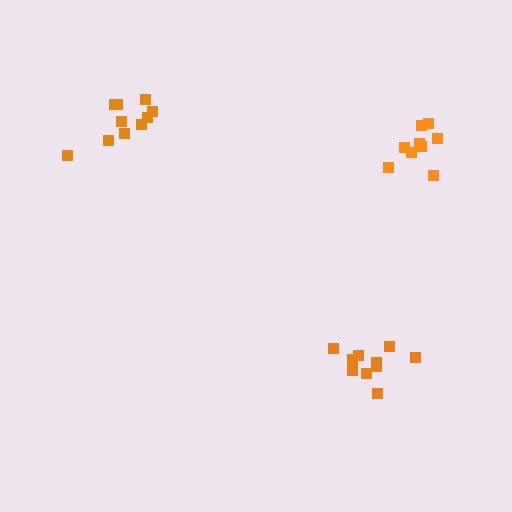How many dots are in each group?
Group 1: 10 dots, Group 2: 9 dots, Group 3: 10 dots (29 total).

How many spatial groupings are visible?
There are 3 spatial groupings.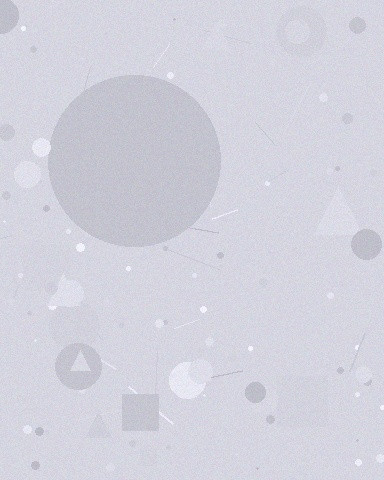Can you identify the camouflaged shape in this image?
The camouflaged shape is a circle.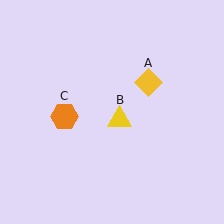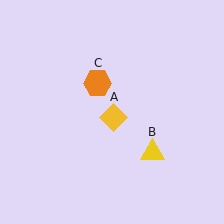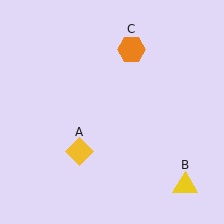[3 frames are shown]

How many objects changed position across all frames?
3 objects changed position: yellow diamond (object A), yellow triangle (object B), orange hexagon (object C).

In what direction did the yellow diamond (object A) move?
The yellow diamond (object A) moved down and to the left.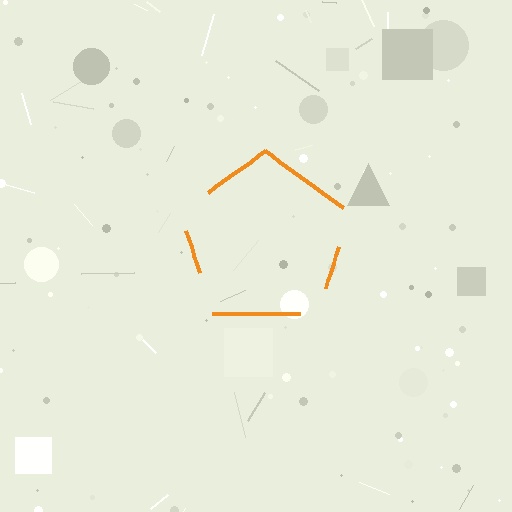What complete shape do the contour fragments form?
The contour fragments form a pentagon.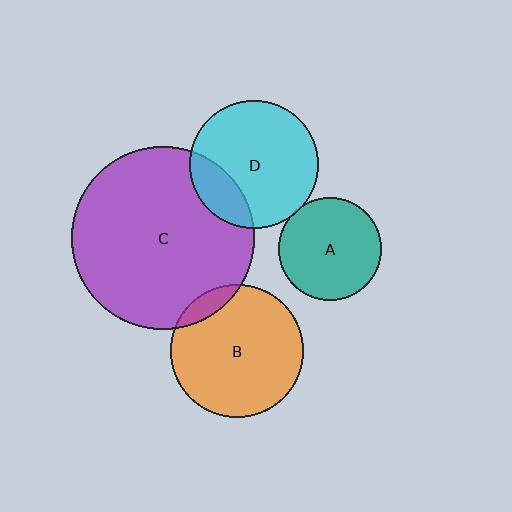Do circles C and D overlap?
Yes.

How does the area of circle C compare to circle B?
Approximately 1.9 times.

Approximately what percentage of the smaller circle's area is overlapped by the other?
Approximately 20%.